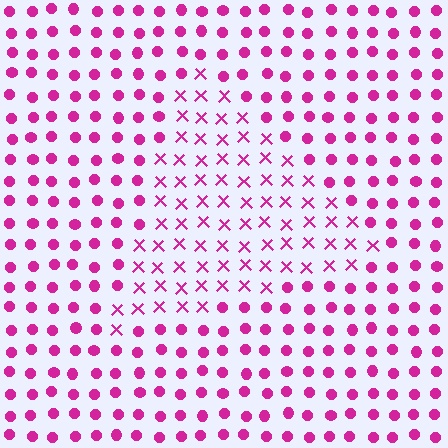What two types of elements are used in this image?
The image uses X marks inside the triangle region and circles outside it.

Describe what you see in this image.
The image is filled with small magenta elements arranged in a uniform grid. A triangle-shaped region contains X marks, while the surrounding area contains circles. The boundary is defined purely by the change in element shape.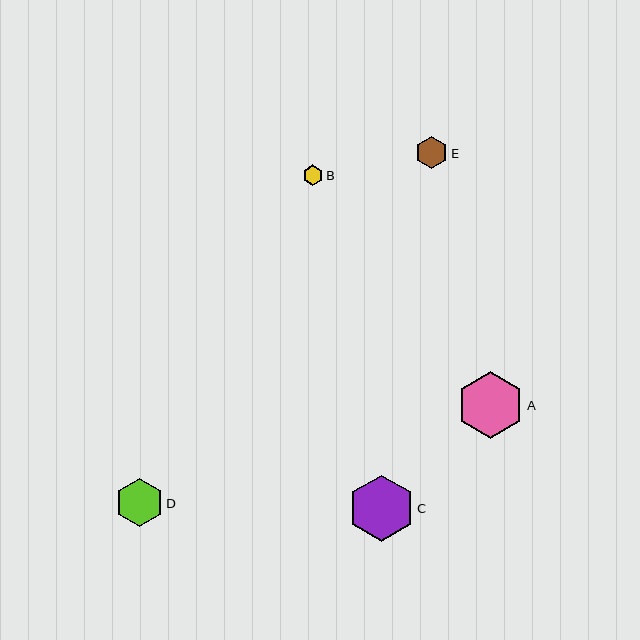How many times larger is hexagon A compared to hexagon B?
Hexagon A is approximately 3.3 times the size of hexagon B.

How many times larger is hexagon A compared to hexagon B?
Hexagon A is approximately 3.3 times the size of hexagon B.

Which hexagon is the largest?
Hexagon A is the largest with a size of approximately 67 pixels.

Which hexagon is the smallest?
Hexagon B is the smallest with a size of approximately 20 pixels.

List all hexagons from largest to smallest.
From largest to smallest: A, C, D, E, B.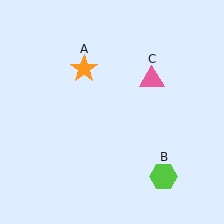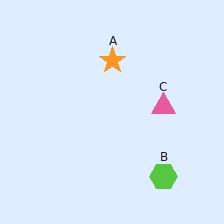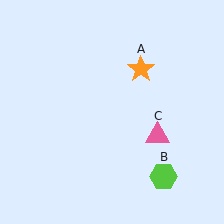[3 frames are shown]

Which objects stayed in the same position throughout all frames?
Lime hexagon (object B) remained stationary.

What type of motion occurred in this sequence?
The orange star (object A), pink triangle (object C) rotated clockwise around the center of the scene.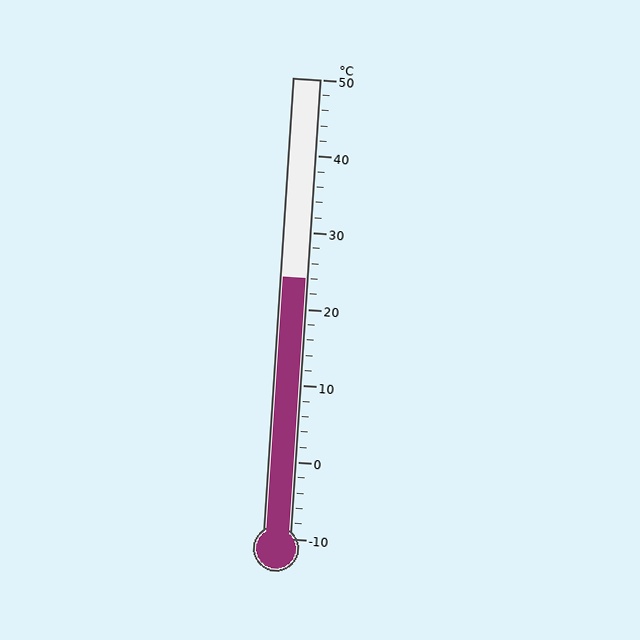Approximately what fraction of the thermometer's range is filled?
The thermometer is filled to approximately 55% of its range.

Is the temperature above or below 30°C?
The temperature is below 30°C.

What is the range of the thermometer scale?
The thermometer scale ranges from -10°C to 50°C.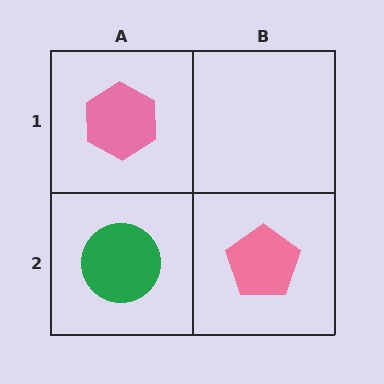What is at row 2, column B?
A pink pentagon.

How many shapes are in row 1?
1 shape.